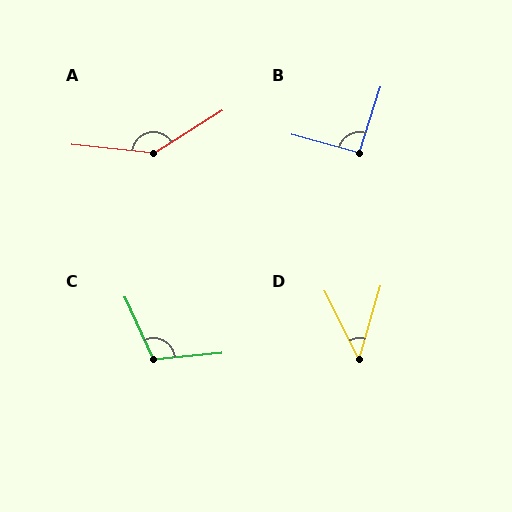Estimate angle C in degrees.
Approximately 109 degrees.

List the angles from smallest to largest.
D (42°), B (93°), C (109°), A (142°).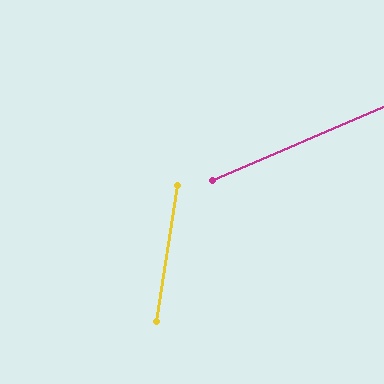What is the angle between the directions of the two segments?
Approximately 58 degrees.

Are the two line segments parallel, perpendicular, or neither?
Neither parallel nor perpendicular — they differ by about 58°.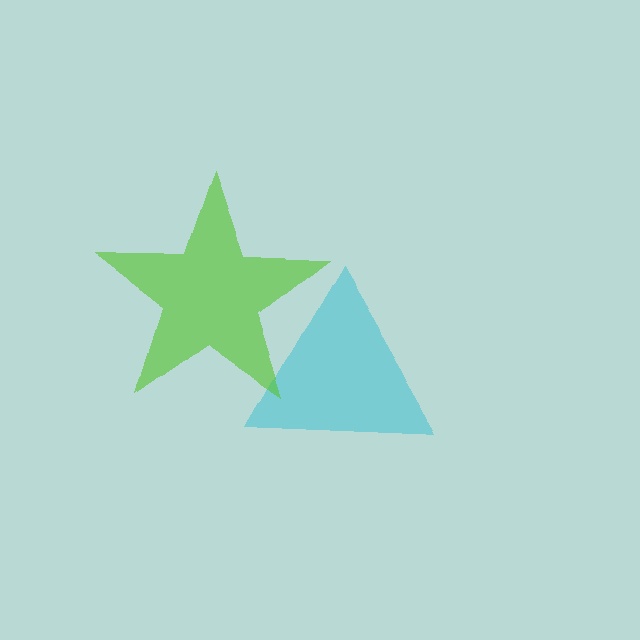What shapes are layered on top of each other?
The layered shapes are: a cyan triangle, a lime star.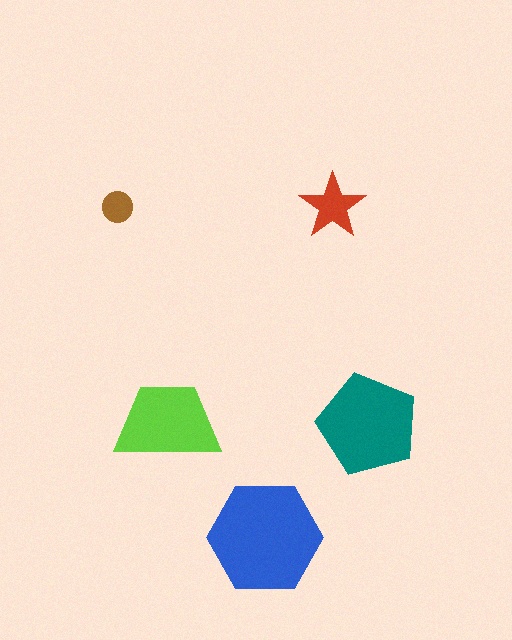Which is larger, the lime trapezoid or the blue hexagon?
The blue hexagon.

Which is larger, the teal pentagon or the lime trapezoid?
The teal pentagon.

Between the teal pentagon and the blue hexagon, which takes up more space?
The blue hexagon.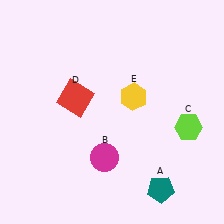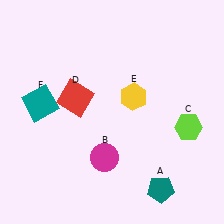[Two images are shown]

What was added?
A teal square (F) was added in Image 2.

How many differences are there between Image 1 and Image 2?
There is 1 difference between the two images.